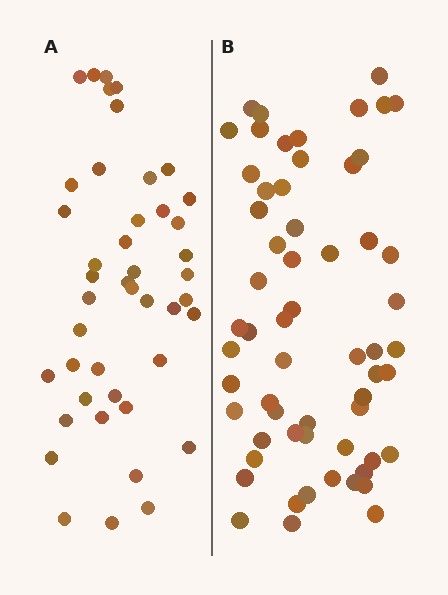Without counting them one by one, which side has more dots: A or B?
Region B (the right region) has more dots.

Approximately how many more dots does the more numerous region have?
Region B has approximately 15 more dots than region A.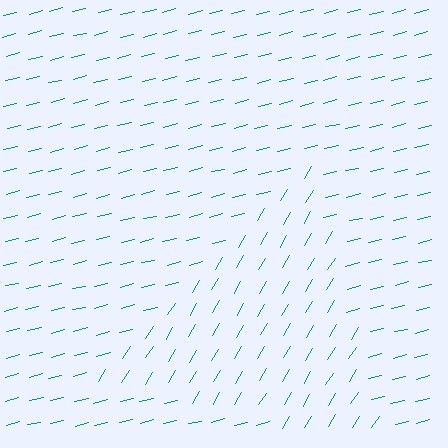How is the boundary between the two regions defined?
The boundary is defined purely by a change in line orientation (approximately 45 degrees difference). All lines are the same color and thickness.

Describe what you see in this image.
The image is filled with small teal line segments. A triangle region in the image has lines oriented differently from the surrounding lines, creating a visible texture boundary.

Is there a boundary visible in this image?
Yes, there is a texture boundary formed by a change in line orientation.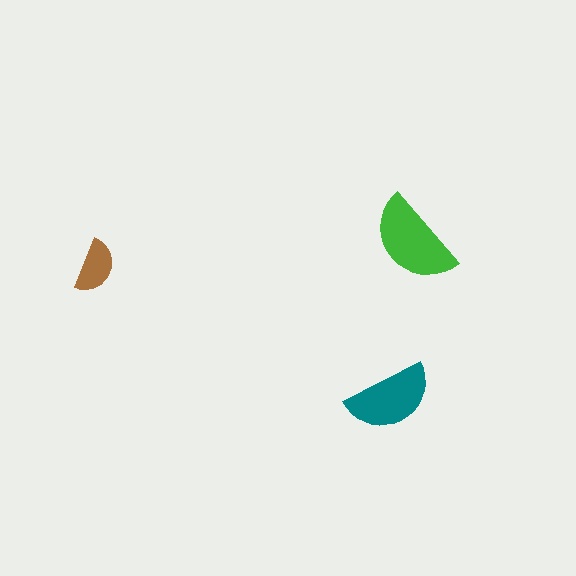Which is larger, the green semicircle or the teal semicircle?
The green one.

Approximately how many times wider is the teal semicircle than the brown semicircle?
About 1.5 times wider.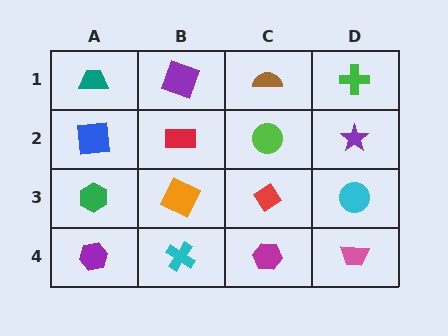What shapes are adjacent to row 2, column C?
A brown semicircle (row 1, column C), a red diamond (row 3, column C), a red rectangle (row 2, column B), a purple star (row 2, column D).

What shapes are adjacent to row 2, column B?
A purple square (row 1, column B), an orange square (row 3, column B), a blue square (row 2, column A), a lime circle (row 2, column C).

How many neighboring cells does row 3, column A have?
3.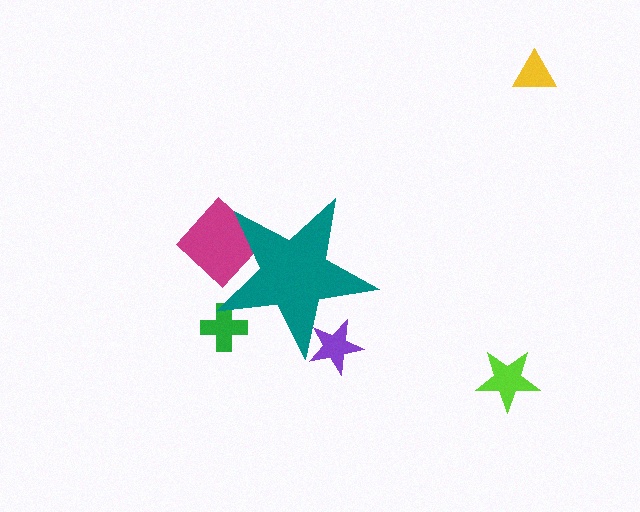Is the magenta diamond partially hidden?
Yes, the magenta diamond is partially hidden behind the teal star.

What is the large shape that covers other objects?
A teal star.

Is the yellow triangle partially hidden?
No, the yellow triangle is fully visible.